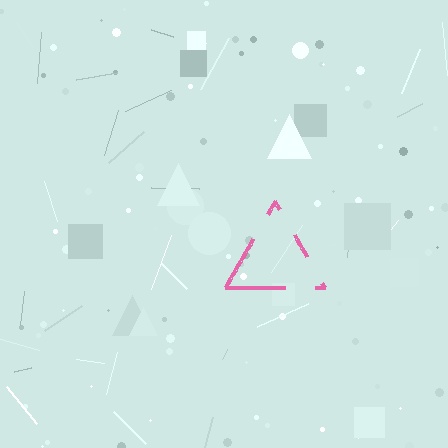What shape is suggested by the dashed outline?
The dashed outline suggests a triangle.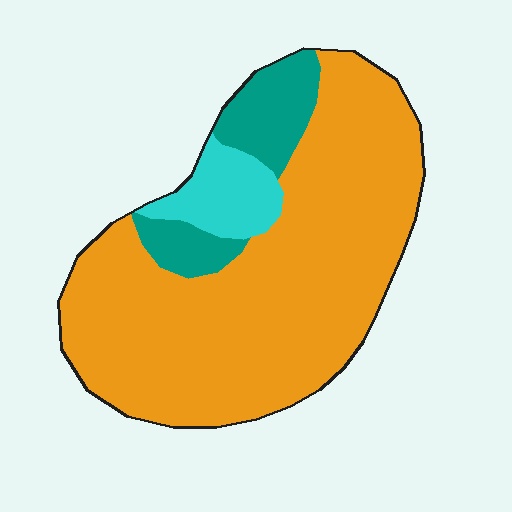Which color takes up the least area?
Cyan, at roughly 10%.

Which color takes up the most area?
Orange, at roughly 75%.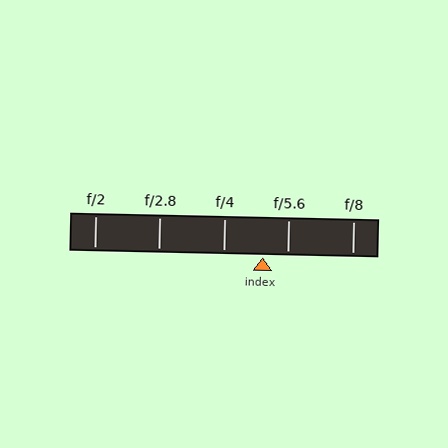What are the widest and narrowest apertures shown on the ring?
The widest aperture shown is f/2 and the narrowest is f/8.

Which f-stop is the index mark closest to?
The index mark is closest to f/5.6.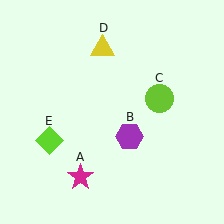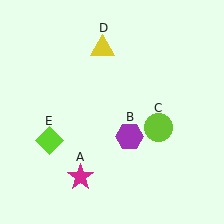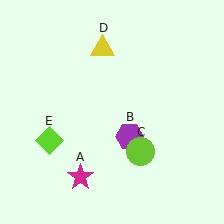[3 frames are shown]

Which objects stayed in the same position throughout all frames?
Magenta star (object A) and purple hexagon (object B) and yellow triangle (object D) and lime diamond (object E) remained stationary.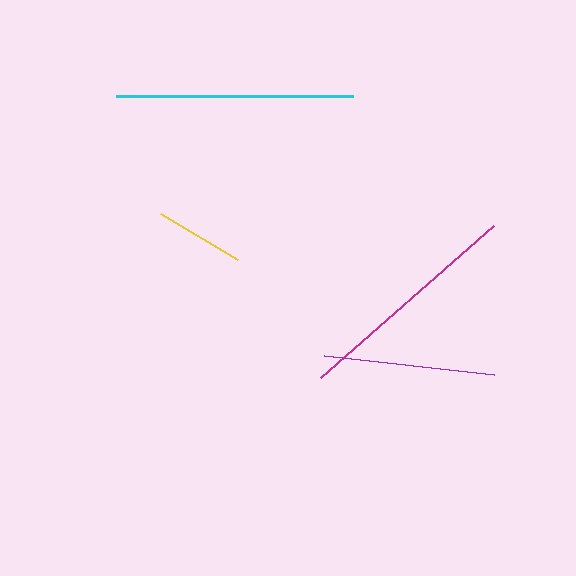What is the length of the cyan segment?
The cyan segment is approximately 237 pixels long.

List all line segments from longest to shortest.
From longest to shortest: cyan, magenta, purple, yellow.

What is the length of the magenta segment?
The magenta segment is approximately 230 pixels long.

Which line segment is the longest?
The cyan line is the longest at approximately 237 pixels.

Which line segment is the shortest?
The yellow line is the shortest at approximately 90 pixels.